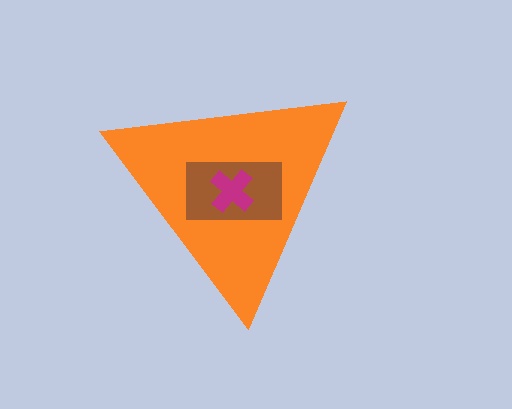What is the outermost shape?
The orange triangle.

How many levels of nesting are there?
3.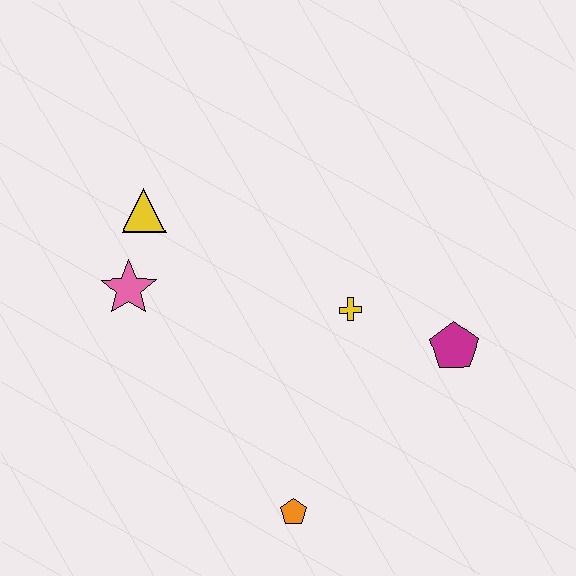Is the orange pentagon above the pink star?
No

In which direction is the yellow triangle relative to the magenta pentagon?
The yellow triangle is to the left of the magenta pentagon.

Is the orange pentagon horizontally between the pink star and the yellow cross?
Yes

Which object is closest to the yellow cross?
The magenta pentagon is closest to the yellow cross.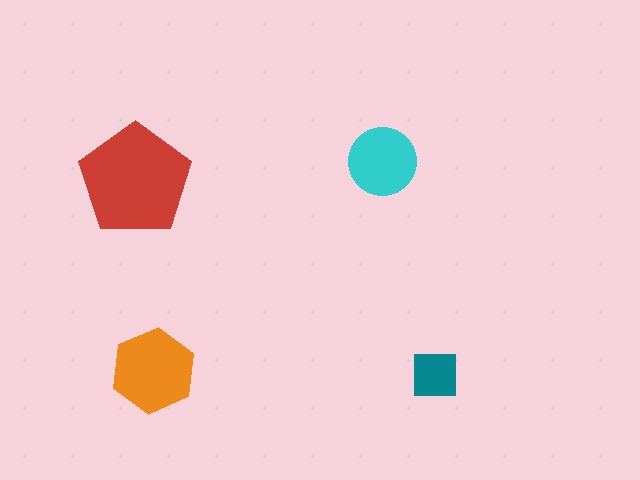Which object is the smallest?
The teal square.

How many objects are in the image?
There are 4 objects in the image.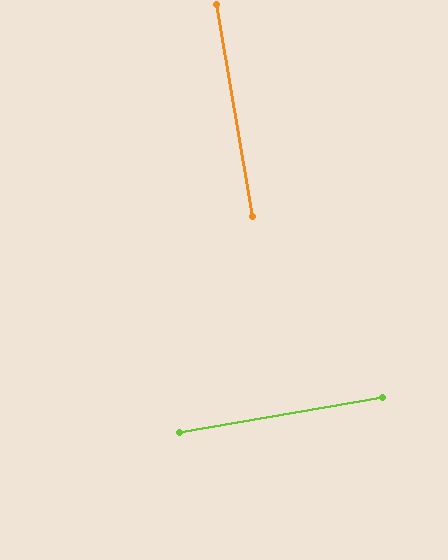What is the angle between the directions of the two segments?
Approximately 90 degrees.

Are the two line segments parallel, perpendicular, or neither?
Perpendicular — they meet at approximately 90°.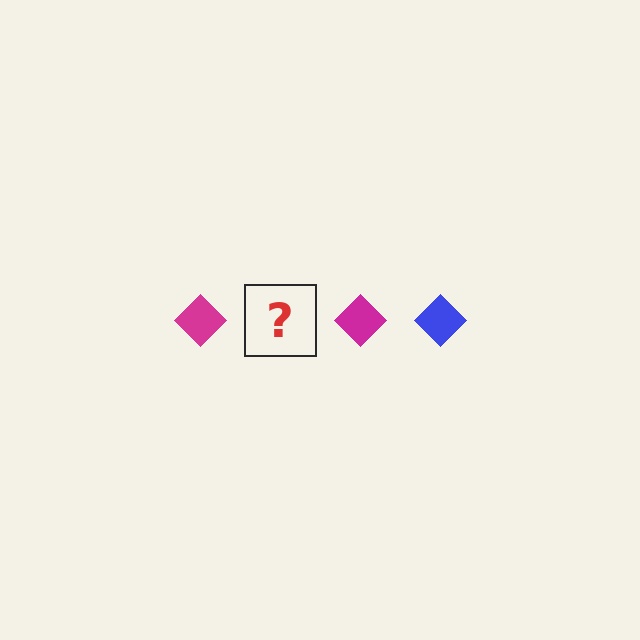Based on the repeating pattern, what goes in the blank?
The blank should be a blue diamond.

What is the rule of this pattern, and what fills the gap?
The rule is that the pattern cycles through magenta, blue diamonds. The gap should be filled with a blue diamond.